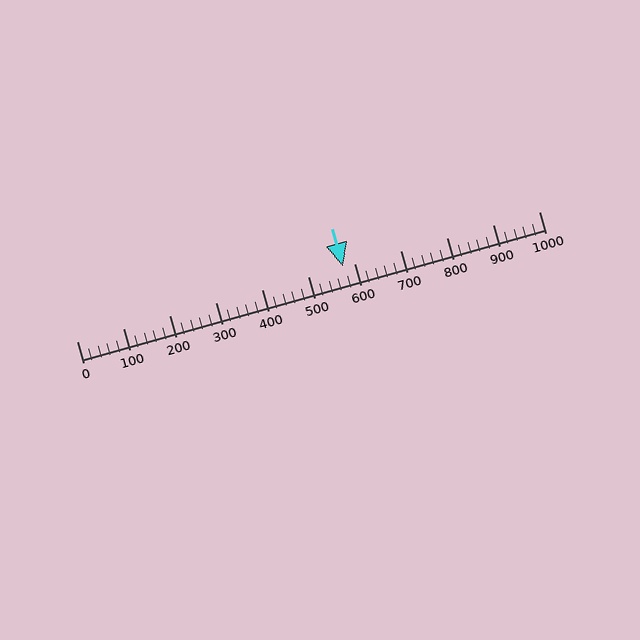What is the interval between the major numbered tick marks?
The major tick marks are spaced 100 units apart.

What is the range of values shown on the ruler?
The ruler shows values from 0 to 1000.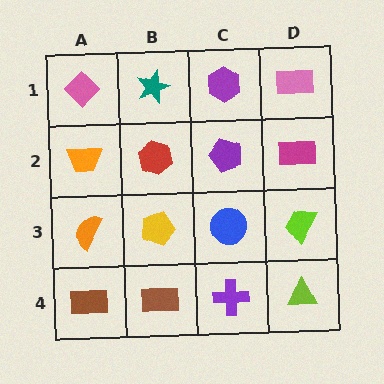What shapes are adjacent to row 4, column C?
A blue circle (row 3, column C), a brown rectangle (row 4, column B), a lime triangle (row 4, column D).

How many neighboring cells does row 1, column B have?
3.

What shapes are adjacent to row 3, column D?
A magenta rectangle (row 2, column D), a lime triangle (row 4, column D), a blue circle (row 3, column C).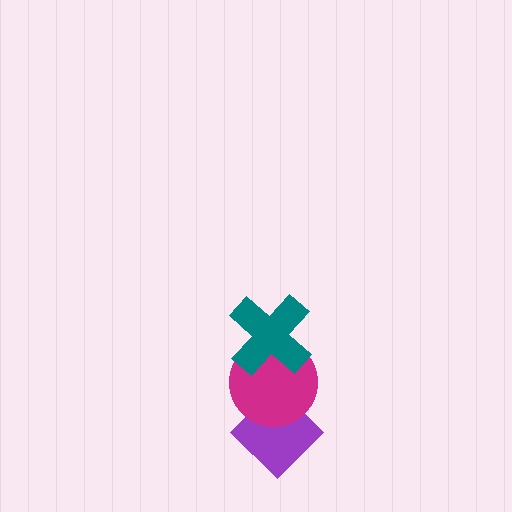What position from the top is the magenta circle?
The magenta circle is 2nd from the top.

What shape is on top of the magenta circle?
The teal cross is on top of the magenta circle.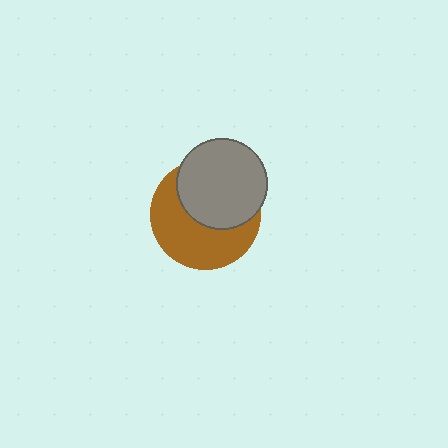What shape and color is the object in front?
The object in front is a gray circle.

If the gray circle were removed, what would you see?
You would see the complete brown circle.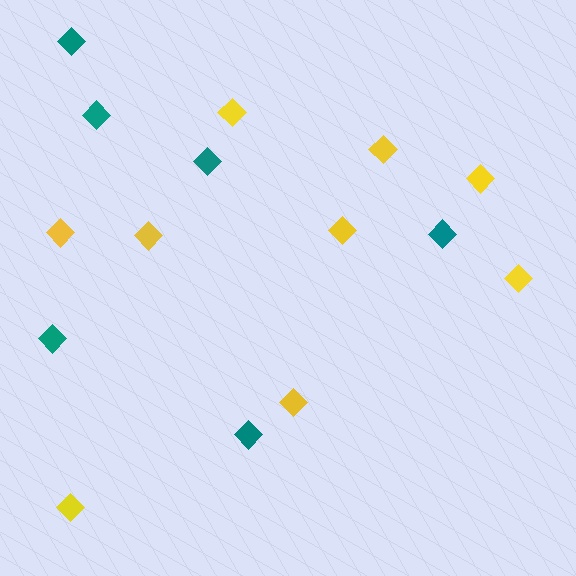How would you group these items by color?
There are 2 groups: one group of yellow diamonds (9) and one group of teal diamonds (6).